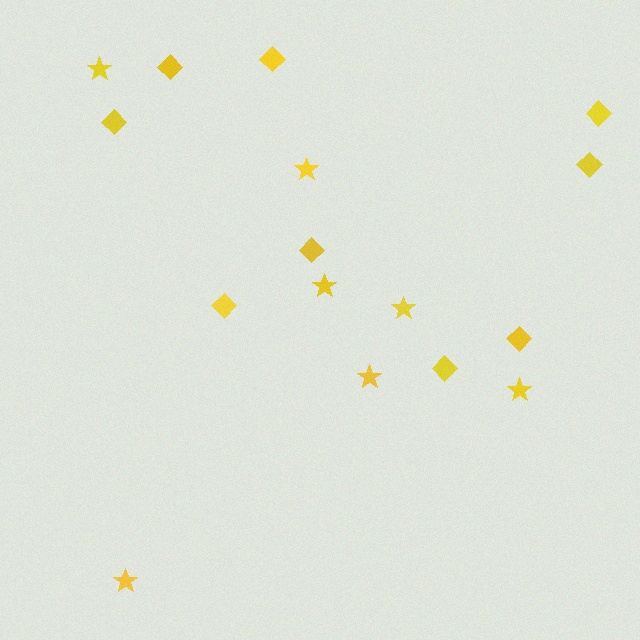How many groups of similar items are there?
There are 2 groups: one group of stars (7) and one group of diamonds (9).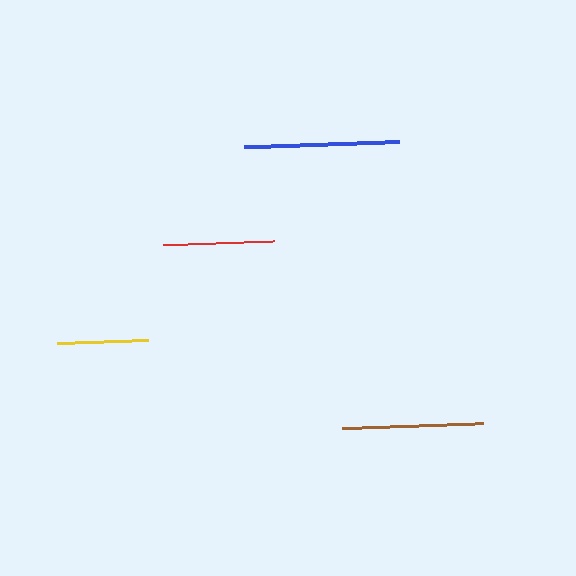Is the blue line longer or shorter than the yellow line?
The blue line is longer than the yellow line.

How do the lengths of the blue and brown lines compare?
The blue and brown lines are approximately the same length.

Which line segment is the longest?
The blue line is the longest at approximately 155 pixels.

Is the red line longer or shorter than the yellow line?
The red line is longer than the yellow line.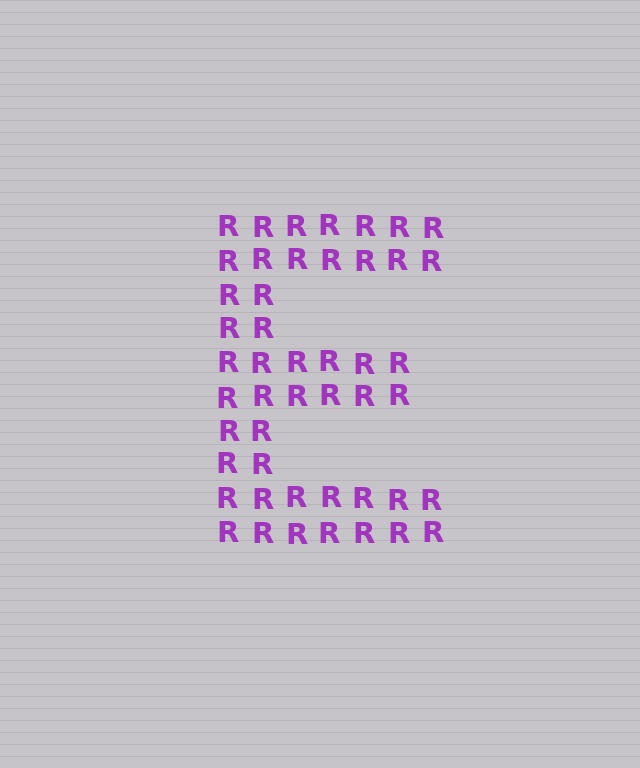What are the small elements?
The small elements are letter R's.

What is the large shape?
The large shape is the letter E.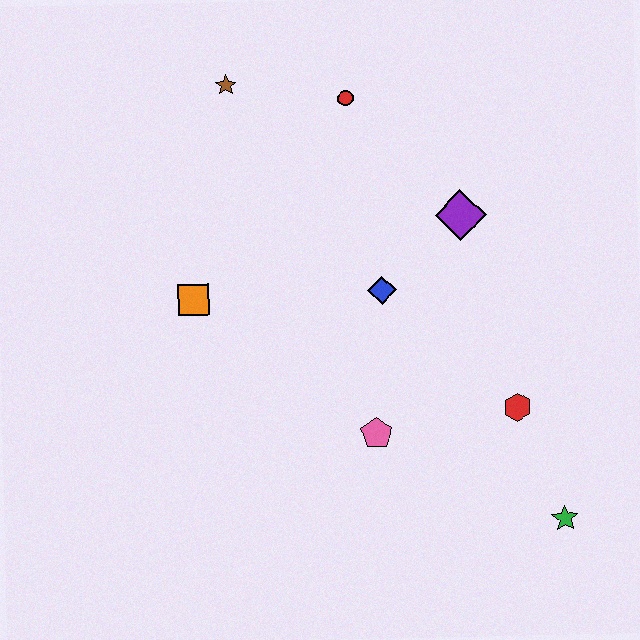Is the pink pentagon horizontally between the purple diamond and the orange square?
Yes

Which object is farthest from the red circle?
The green star is farthest from the red circle.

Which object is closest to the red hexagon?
The green star is closest to the red hexagon.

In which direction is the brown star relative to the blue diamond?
The brown star is above the blue diamond.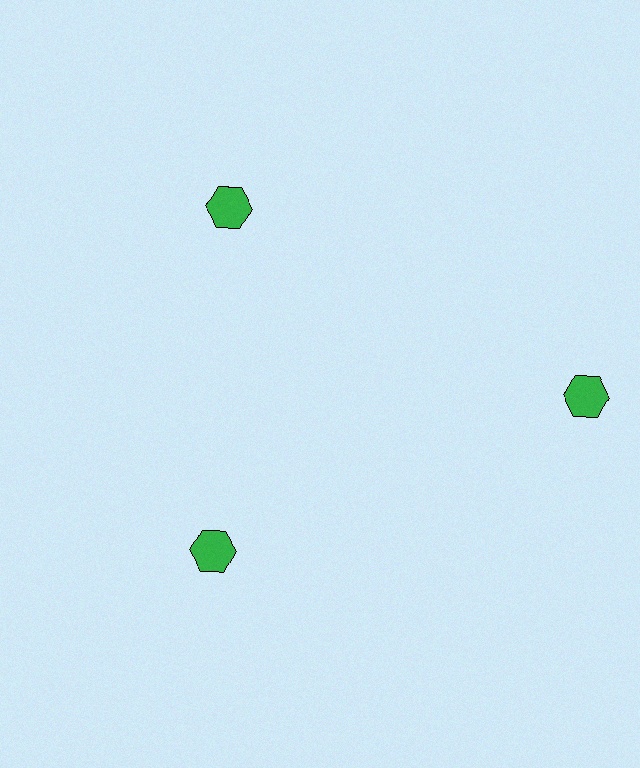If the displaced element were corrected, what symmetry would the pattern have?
It would have 3-fold rotational symmetry — the pattern would map onto itself every 120 degrees.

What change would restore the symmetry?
The symmetry would be restored by moving it inward, back onto the ring so that all 3 hexagons sit at equal angles and equal distance from the center.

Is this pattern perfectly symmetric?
No. The 3 green hexagons are arranged in a ring, but one element near the 3 o'clock position is pushed outward from the center, breaking the 3-fold rotational symmetry.